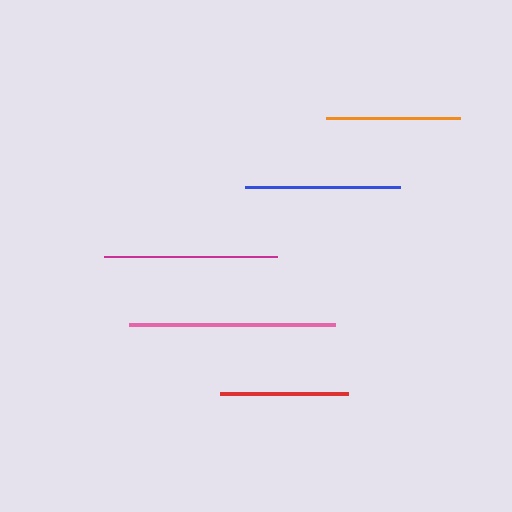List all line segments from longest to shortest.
From longest to shortest: pink, magenta, blue, orange, red.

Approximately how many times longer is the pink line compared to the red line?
The pink line is approximately 1.6 times the length of the red line.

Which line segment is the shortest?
The red line is the shortest at approximately 129 pixels.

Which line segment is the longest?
The pink line is the longest at approximately 207 pixels.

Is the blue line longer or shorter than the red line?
The blue line is longer than the red line.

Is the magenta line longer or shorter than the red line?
The magenta line is longer than the red line.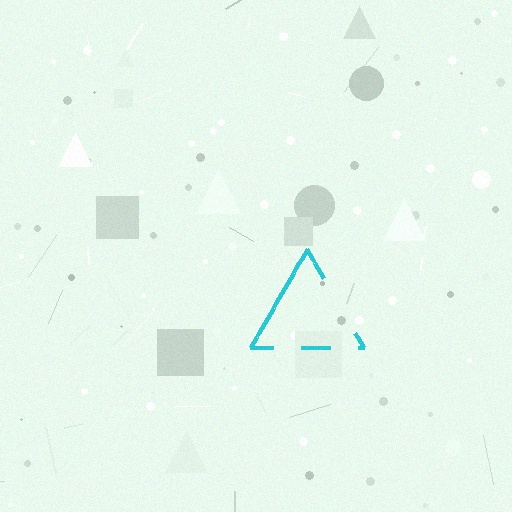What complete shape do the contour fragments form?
The contour fragments form a triangle.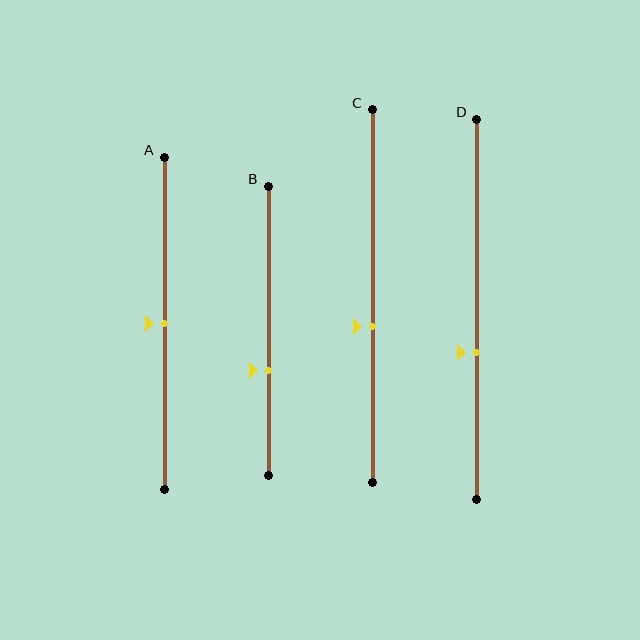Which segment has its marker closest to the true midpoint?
Segment A has its marker closest to the true midpoint.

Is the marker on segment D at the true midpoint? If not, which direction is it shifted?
No, the marker on segment D is shifted downward by about 11% of the segment length.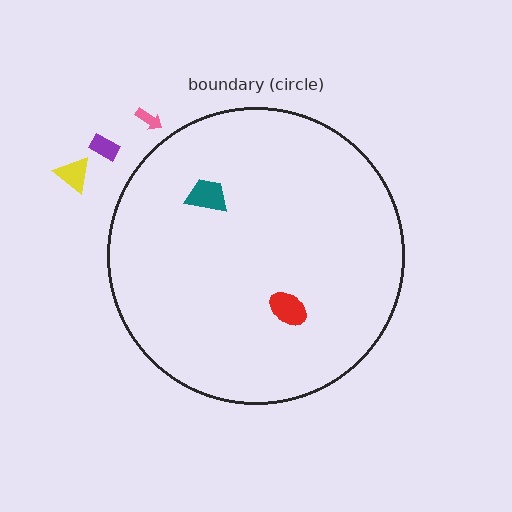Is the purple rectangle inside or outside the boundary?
Outside.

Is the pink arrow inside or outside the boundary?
Outside.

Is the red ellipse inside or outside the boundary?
Inside.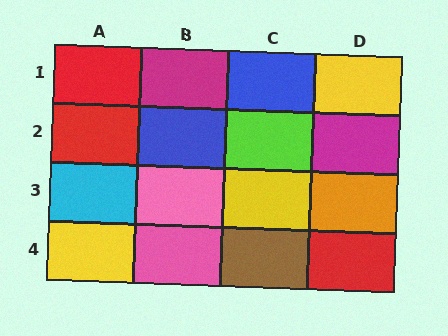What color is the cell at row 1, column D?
Yellow.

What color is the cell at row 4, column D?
Red.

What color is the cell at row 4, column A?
Yellow.